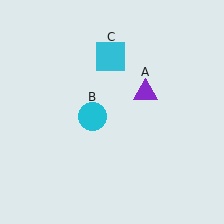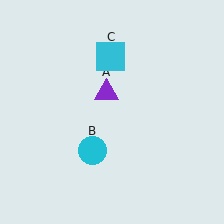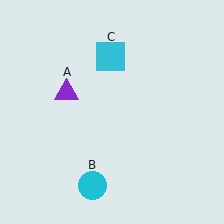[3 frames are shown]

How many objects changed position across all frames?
2 objects changed position: purple triangle (object A), cyan circle (object B).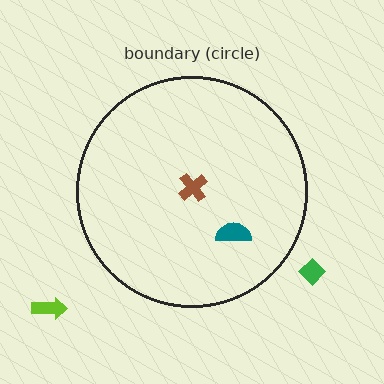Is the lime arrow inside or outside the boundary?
Outside.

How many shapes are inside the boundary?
2 inside, 2 outside.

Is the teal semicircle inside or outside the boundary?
Inside.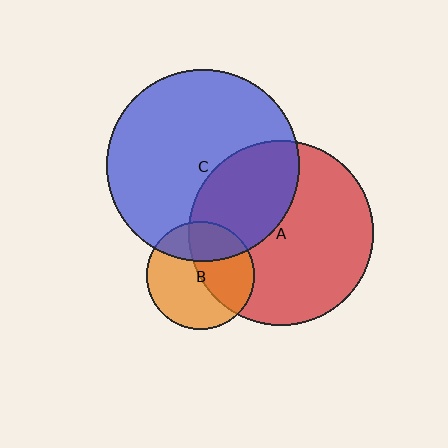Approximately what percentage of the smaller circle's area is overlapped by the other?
Approximately 45%.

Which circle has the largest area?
Circle C (blue).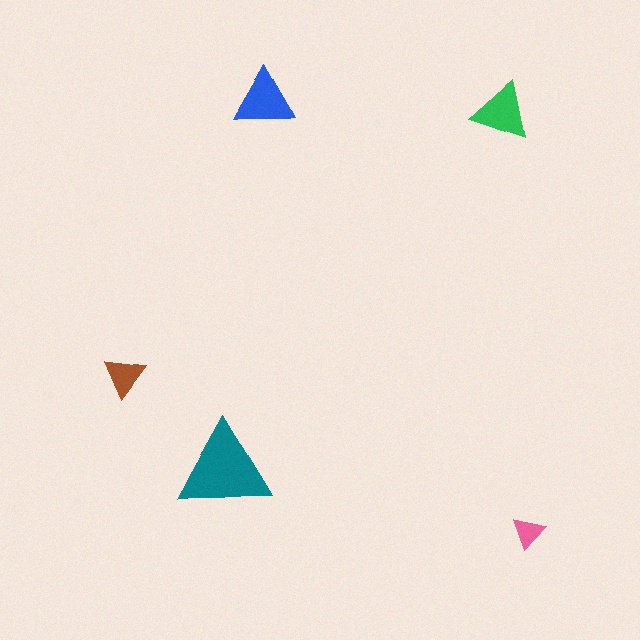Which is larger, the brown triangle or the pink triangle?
The brown one.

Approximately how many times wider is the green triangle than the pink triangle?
About 2 times wider.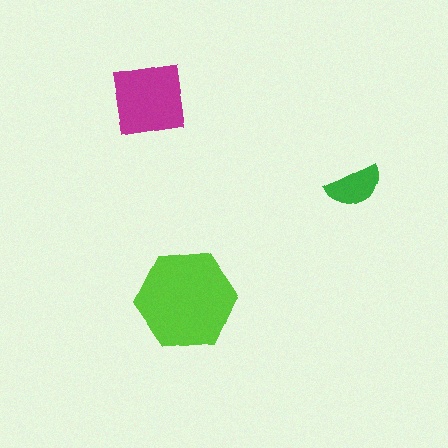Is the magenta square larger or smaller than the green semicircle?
Larger.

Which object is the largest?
The lime hexagon.